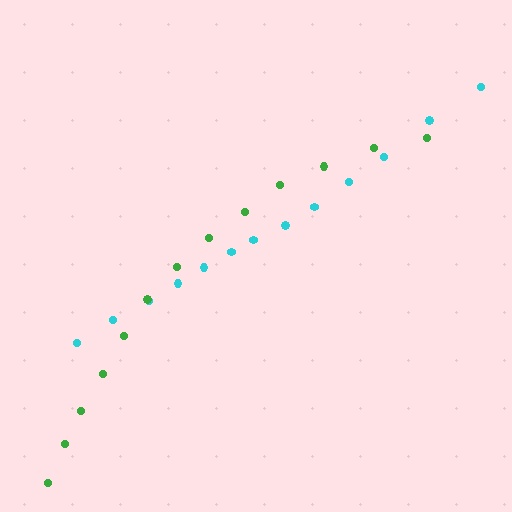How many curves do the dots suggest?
There are 2 distinct paths.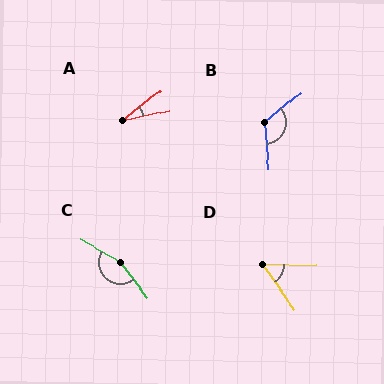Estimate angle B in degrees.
Approximately 124 degrees.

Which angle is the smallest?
A, at approximately 26 degrees.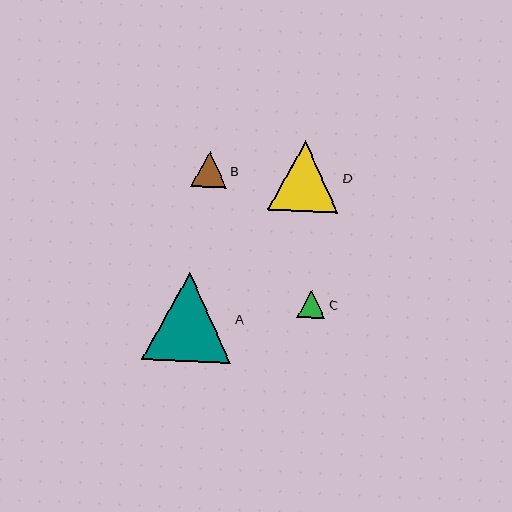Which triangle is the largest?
Triangle A is the largest with a size of approximately 89 pixels.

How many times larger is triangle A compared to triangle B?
Triangle A is approximately 2.5 times the size of triangle B.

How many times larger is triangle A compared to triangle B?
Triangle A is approximately 2.5 times the size of triangle B.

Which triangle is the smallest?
Triangle C is the smallest with a size of approximately 28 pixels.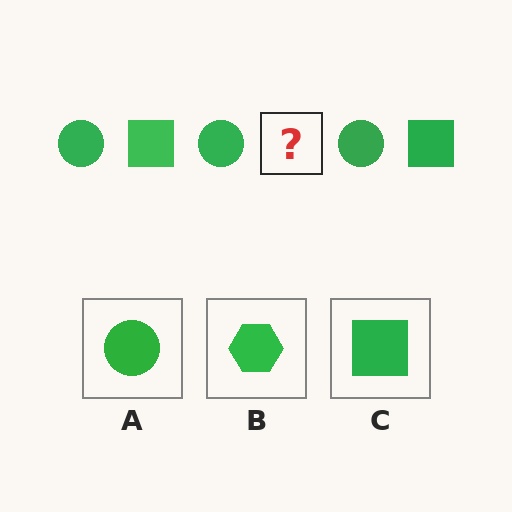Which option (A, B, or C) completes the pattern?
C.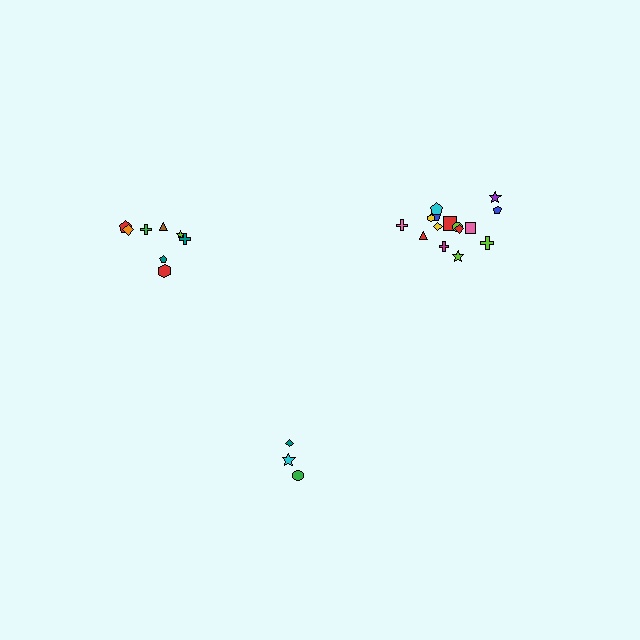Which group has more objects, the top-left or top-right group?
The top-right group.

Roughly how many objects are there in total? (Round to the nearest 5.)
Roughly 25 objects in total.